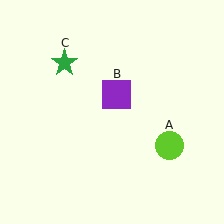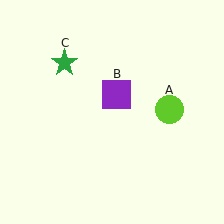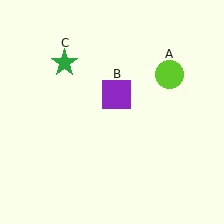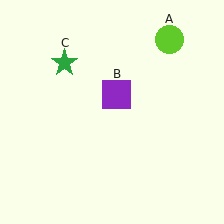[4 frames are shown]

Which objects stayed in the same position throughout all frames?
Purple square (object B) and green star (object C) remained stationary.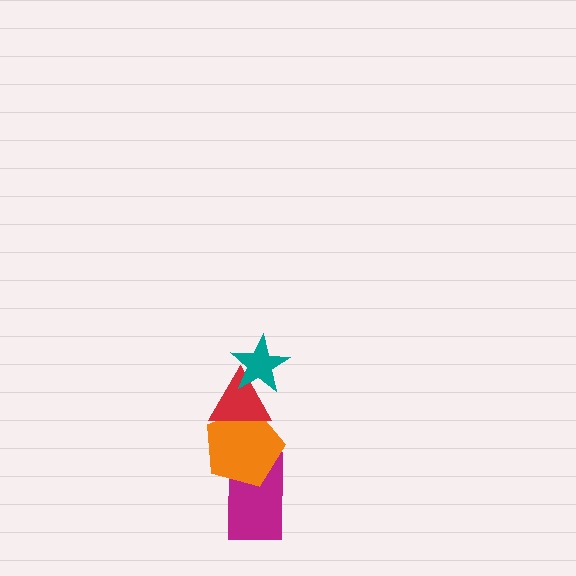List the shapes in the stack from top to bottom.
From top to bottom: the teal star, the red triangle, the orange pentagon, the magenta rectangle.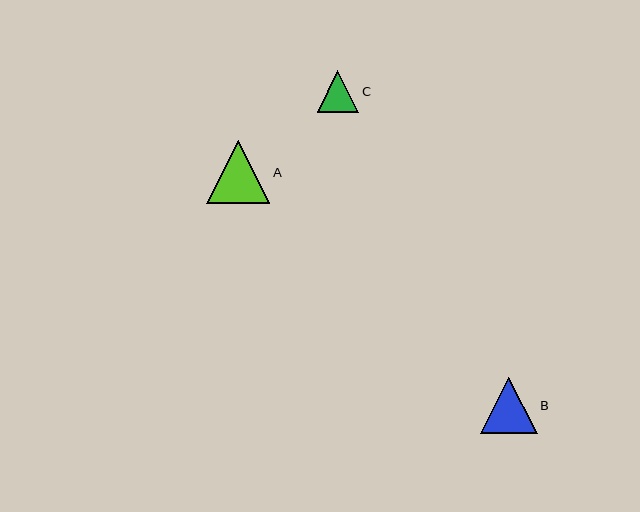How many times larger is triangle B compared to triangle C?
Triangle B is approximately 1.4 times the size of triangle C.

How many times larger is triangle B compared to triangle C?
Triangle B is approximately 1.4 times the size of triangle C.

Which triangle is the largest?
Triangle A is the largest with a size of approximately 63 pixels.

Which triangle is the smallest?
Triangle C is the smallest with a size of approximately 41 pixels.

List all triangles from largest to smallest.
From largest to smallest: A, B, C.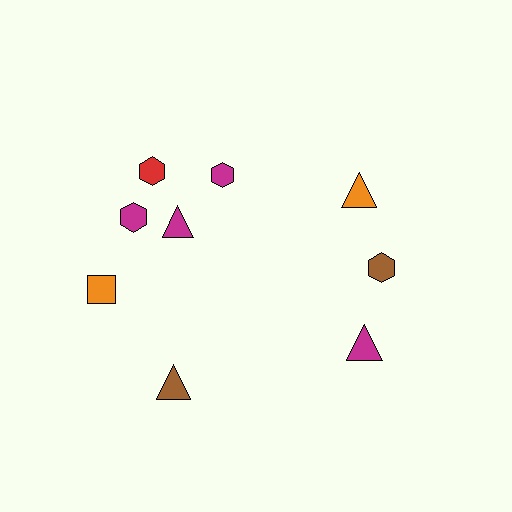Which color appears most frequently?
Magenta, with 4 objects.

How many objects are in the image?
There are 9 objects.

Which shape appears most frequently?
Hexagon, with 4 objects.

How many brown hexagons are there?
There is 1 brown hexagon.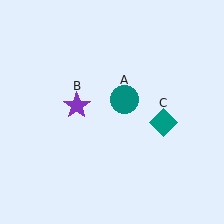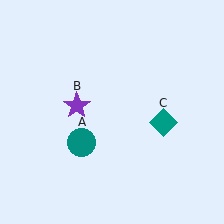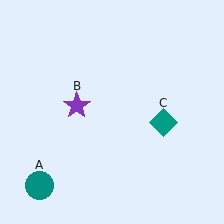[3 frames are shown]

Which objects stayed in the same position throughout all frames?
Purple star (object B) and teal diamond (object C) remained stationary.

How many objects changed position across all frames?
1 object changed position: teal circle (object A).